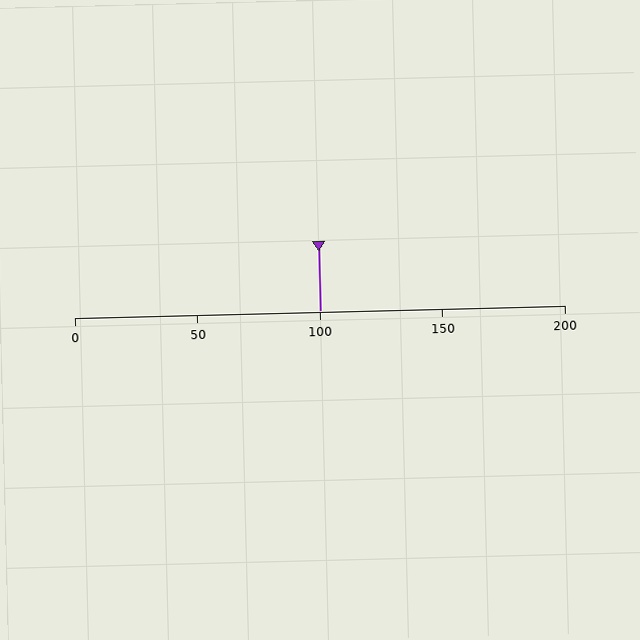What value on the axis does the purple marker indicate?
The marker indicates approximately 100.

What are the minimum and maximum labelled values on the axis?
The axis runs from 0 to 200.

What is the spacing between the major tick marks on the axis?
The major ticks are spaced 50 apart.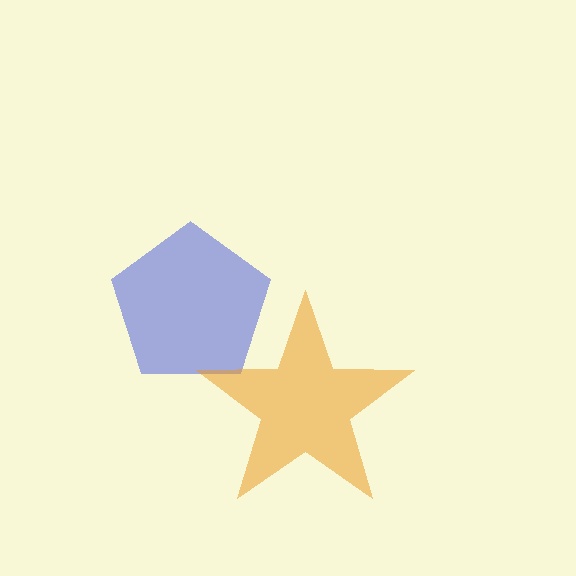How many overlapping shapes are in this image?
There are 2 overlapping shapes in the image.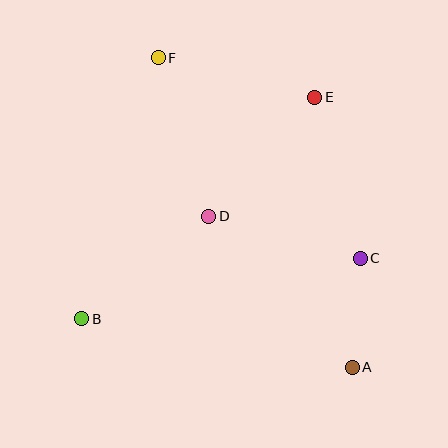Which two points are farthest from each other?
Points A and F are farthest from each other.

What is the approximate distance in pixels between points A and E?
The distance between A and E is approximately 272 pixels.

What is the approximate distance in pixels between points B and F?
The distance between B and F is approximately 272 pixels.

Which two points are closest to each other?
Points A and C are closest to each other.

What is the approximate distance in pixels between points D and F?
The distance between D and F is approximately 166 pixels.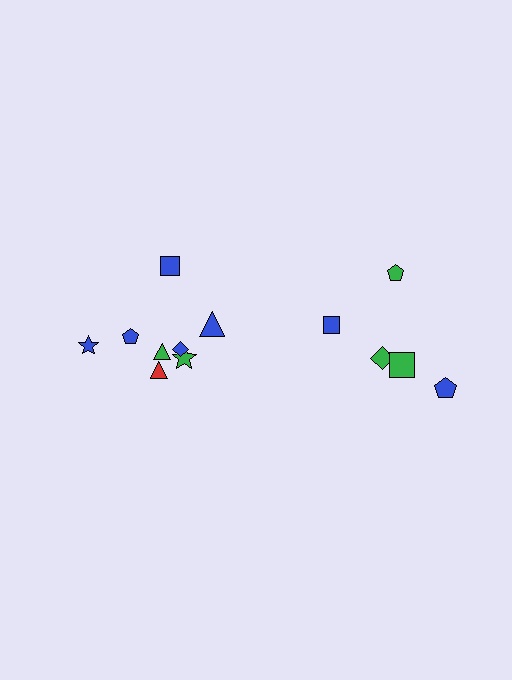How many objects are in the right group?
There are 5 objects.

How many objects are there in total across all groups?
There are 13 objects.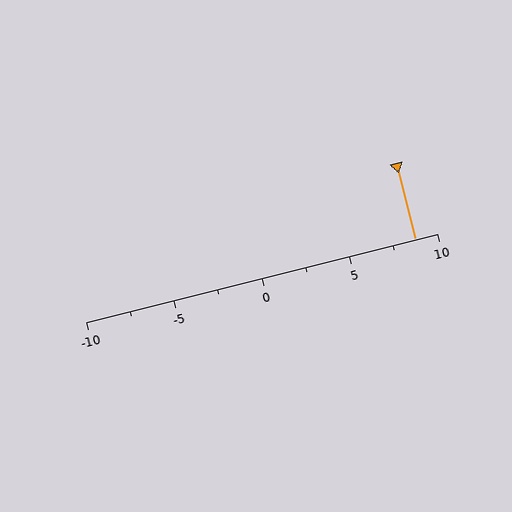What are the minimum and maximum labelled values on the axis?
The axis runs from -10 to 10.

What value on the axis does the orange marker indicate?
The marker indicates approximately 8.8.